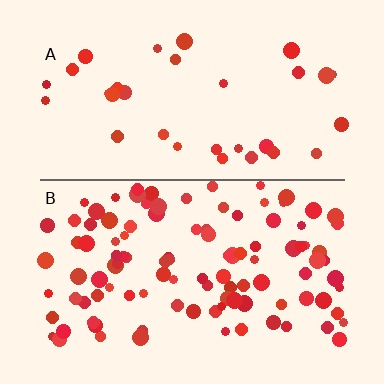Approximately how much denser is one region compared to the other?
Approximately 3.2× — region B over region A.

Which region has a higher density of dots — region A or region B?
B (the bottom).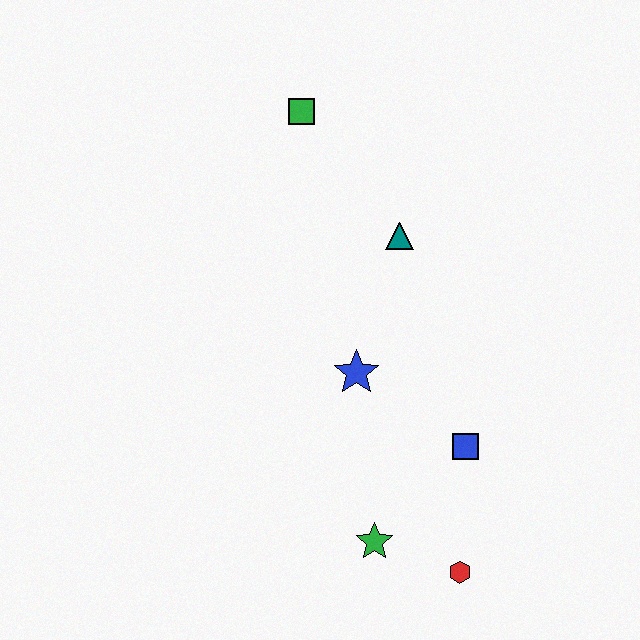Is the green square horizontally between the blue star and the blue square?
No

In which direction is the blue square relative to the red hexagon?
The blue square is above the red hexagon.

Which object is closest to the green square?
The teal triangle is closest to the green square.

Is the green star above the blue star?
No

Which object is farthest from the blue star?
The green square is farthest from the blue star.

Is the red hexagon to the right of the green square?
Yes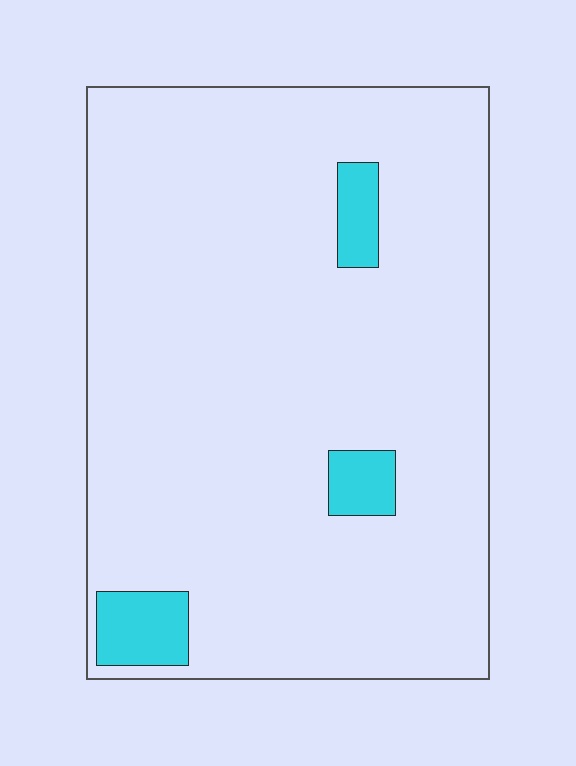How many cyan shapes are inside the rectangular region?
3.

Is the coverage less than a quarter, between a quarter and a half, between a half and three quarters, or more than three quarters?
Less than a quarter.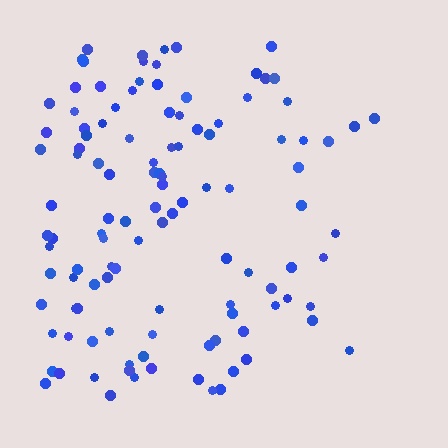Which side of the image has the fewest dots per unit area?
The right.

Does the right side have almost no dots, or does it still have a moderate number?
Still a moderate number, just noticeably fewer than the left.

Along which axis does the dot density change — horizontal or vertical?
Horizontal.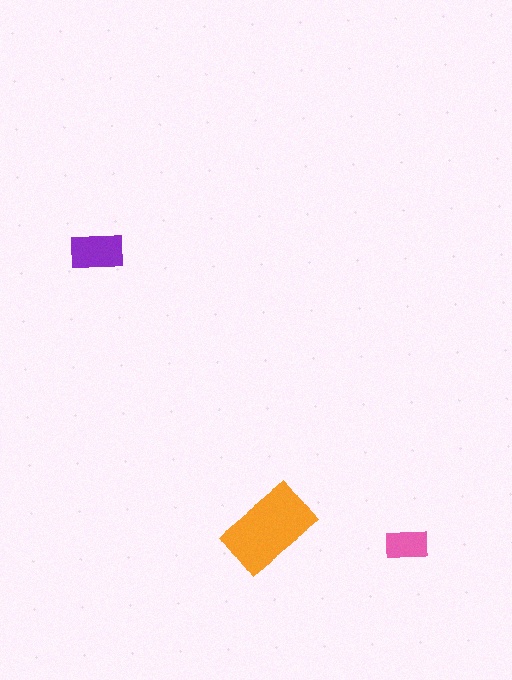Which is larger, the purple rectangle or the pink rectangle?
The purple one.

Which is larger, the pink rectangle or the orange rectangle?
The orange one.